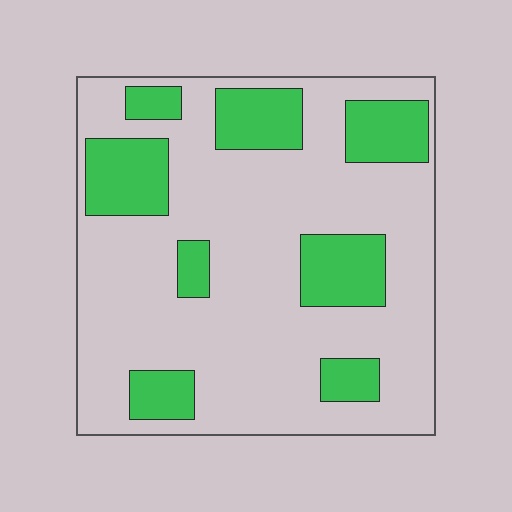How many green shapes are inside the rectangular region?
8.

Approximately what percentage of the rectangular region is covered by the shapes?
Approximately 25%.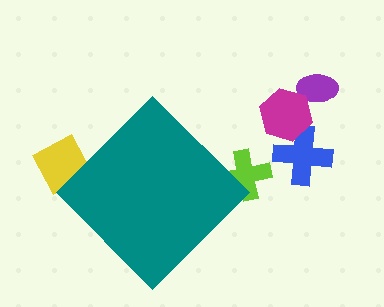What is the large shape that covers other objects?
A teal diamond.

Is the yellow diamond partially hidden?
Yes, the yellow diamond is partially hidden behind the teal diamond.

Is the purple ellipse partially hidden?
No, the purple ellipse is fully visible.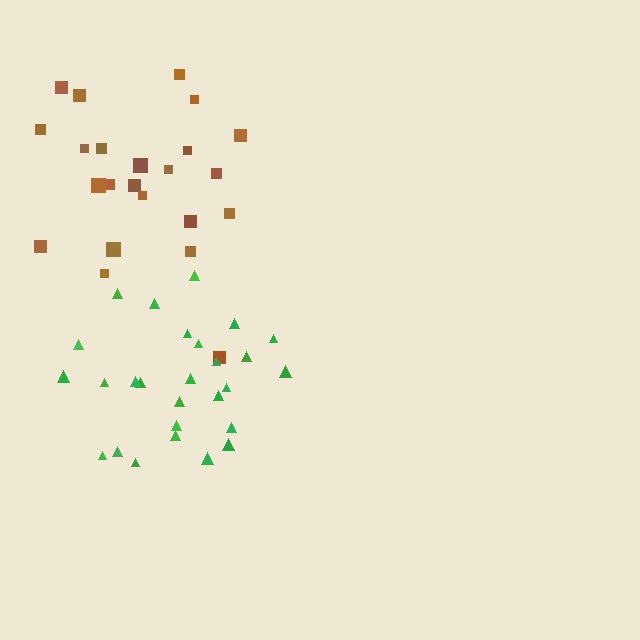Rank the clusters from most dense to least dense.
green, brown.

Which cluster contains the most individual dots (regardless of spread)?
Green (27).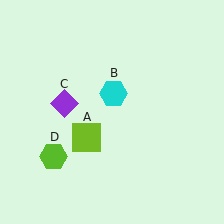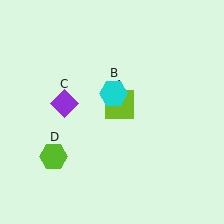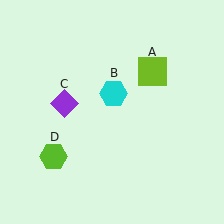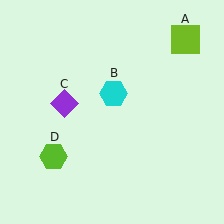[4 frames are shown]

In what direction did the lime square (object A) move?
The lime square (object A) moved up and to the right.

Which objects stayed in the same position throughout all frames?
Cyan hexagon (object B) and purple diamond (object C) and lime hexagon (object D) remained stationary.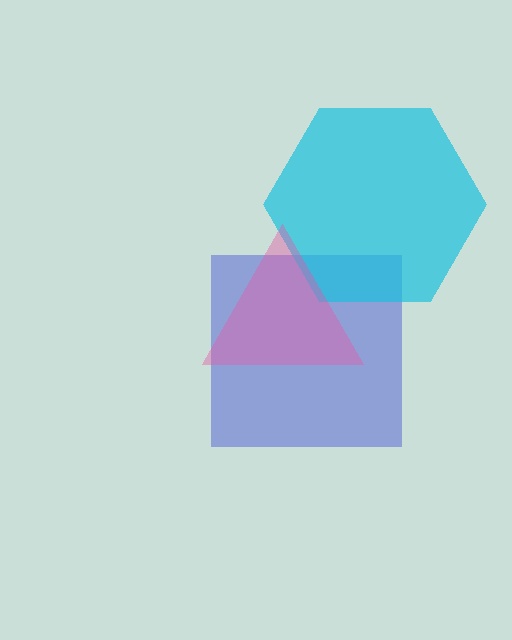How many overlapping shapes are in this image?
There are 3 overlapping shapes in the image.